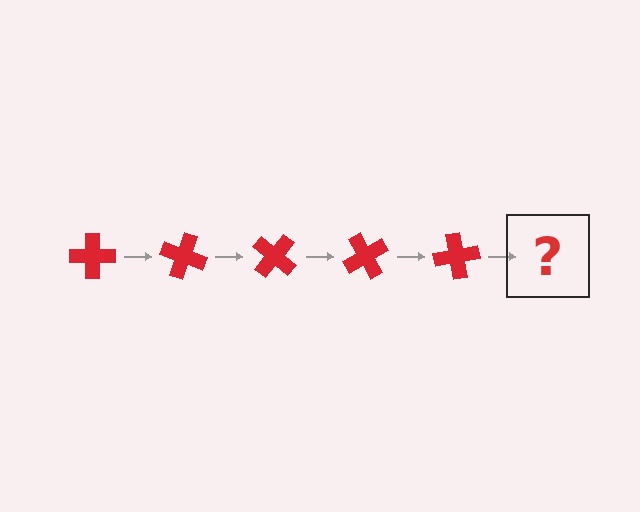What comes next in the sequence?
The next element should be a red cross rotated 100 degrees.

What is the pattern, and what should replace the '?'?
The pattern is that the cross rotates 20 degrees each step. The '?' should be a red cross rotated 100 degrees.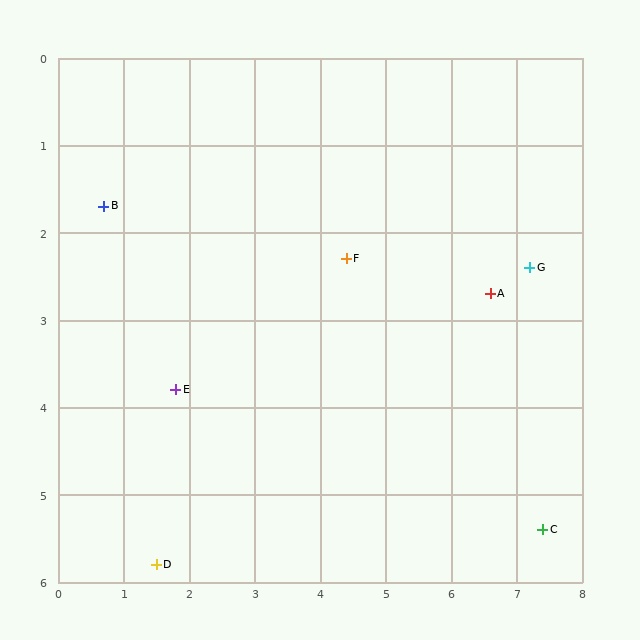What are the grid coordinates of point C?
Point C is at approximately (7.4, 5.4).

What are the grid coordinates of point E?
Point E is at approximately (1.8, 3.8).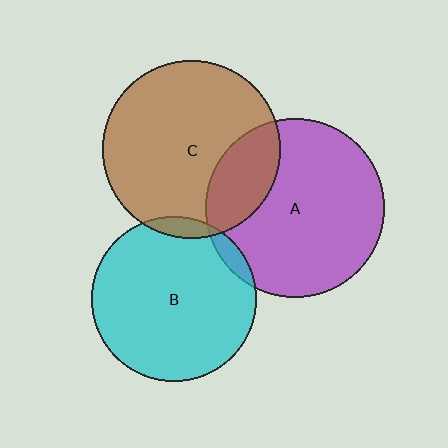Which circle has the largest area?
Circle A (purple).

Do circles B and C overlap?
Yes.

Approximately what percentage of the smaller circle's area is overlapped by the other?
Approximately 5%.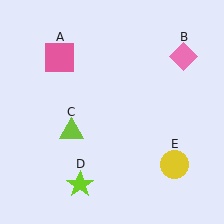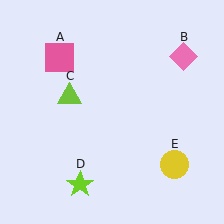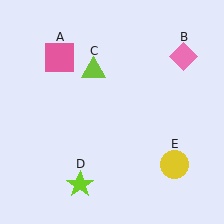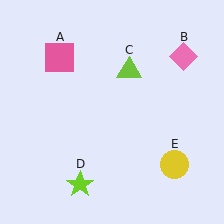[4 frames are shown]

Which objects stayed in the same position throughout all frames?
Pink square (object A) and pink diamond (object B) and lime star (object D) and yellow circle (object E) remained stationary.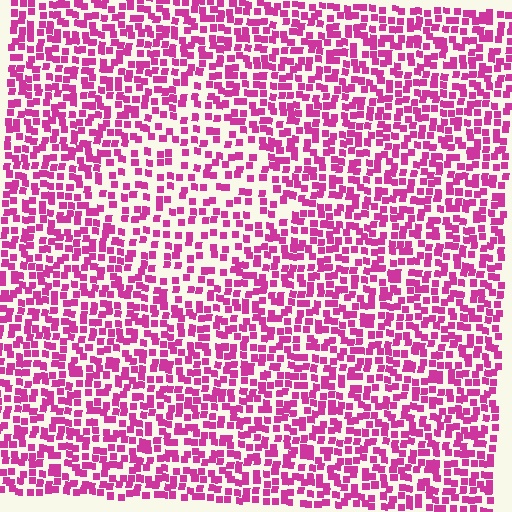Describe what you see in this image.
The image contains small magenta elements arranged at two different densities. A diamond-shaped region is visible where the elements are less densely packed than the surrounding area.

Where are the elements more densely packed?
The elements are more densely packed outside the diamond boundary.